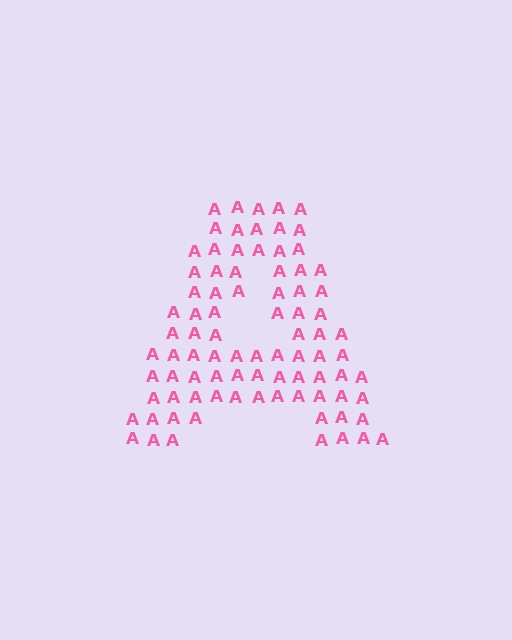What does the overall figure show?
The overall figure shows the letter A.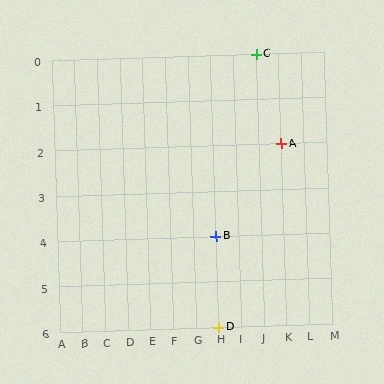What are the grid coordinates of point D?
Point D is at grid coordinates (H, 6).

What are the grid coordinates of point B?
Point B is at grid coordinates (H, 4).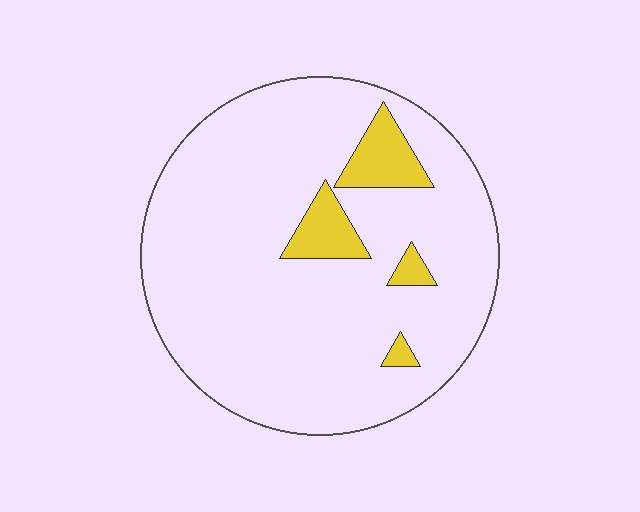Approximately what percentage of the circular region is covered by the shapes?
Approximately 10%.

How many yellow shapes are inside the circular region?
4.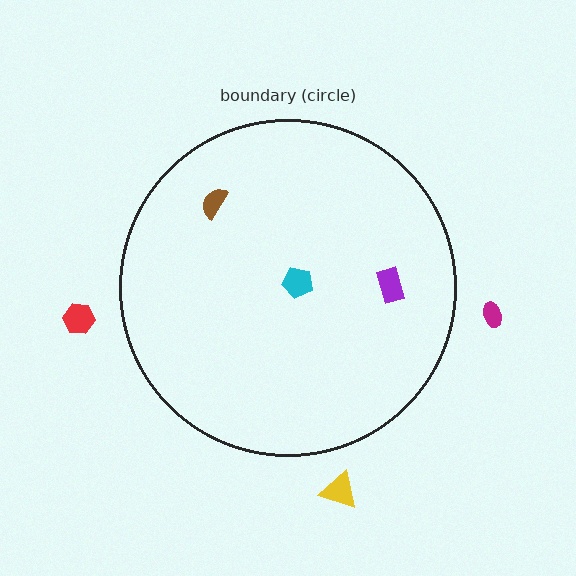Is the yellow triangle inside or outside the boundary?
Outside.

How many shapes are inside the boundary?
3 inside, 3 outside.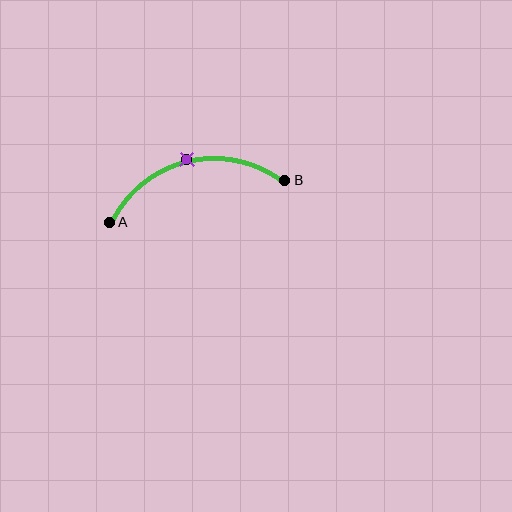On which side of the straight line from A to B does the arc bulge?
The arc bulges above the straight line connecting A and B.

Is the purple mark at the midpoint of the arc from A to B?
Yes. The purple mark lies on the arc at equal arc-length from both A and B — it is the arc midpoint.